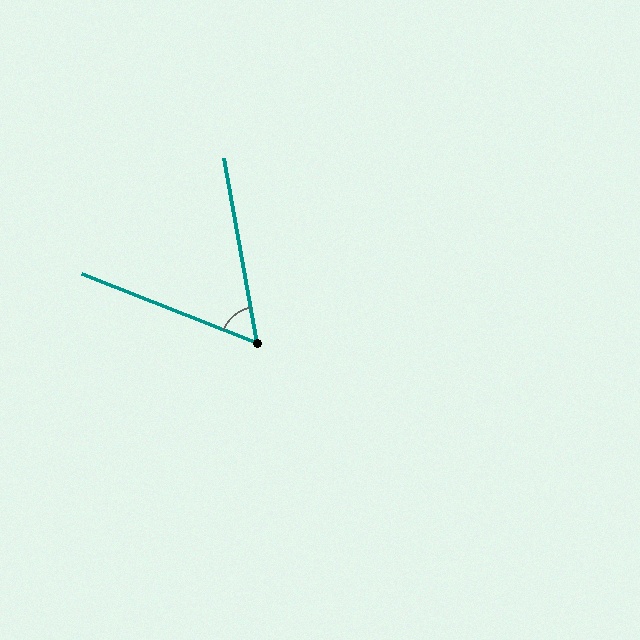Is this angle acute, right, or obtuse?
It is acute.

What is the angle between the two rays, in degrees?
Approximately 58 degrees.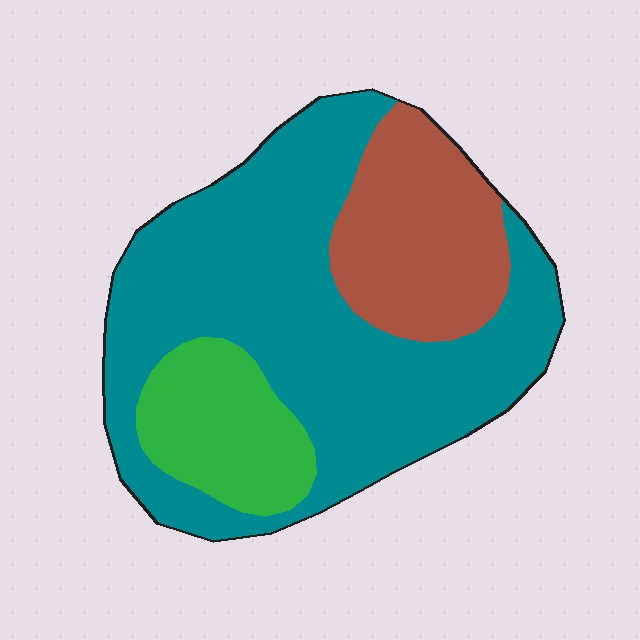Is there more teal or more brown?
Teal.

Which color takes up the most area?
Teal, at roughly 65%.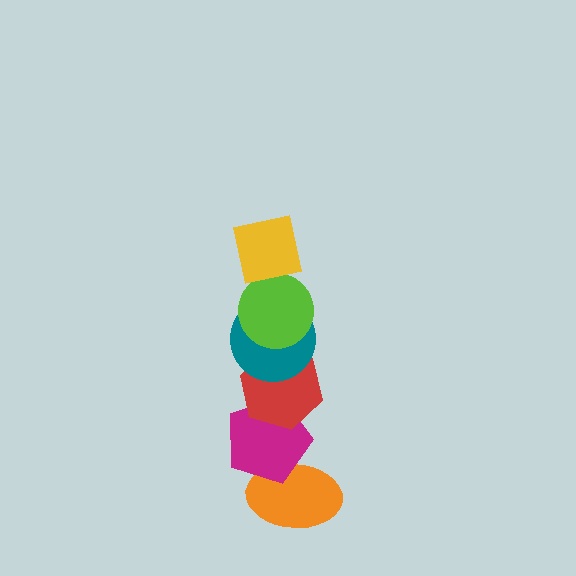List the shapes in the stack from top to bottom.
From top to bottom: the yellow square, the lime circle, the teal circle, the red hexagon, the magenta pentagon, the orange ellipse.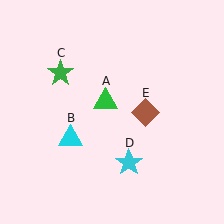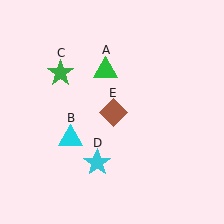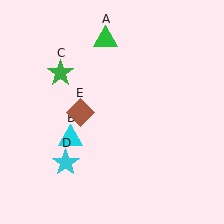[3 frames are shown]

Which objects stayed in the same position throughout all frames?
Cyan triangle (object B) and green star (object C) remained stationary.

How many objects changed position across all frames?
3 objects changed position: green triangle (object A), cyan star (object D), brown diamond (object E).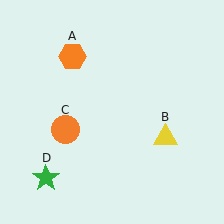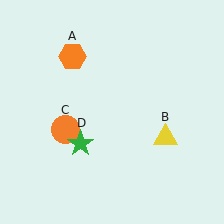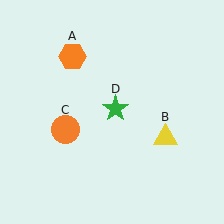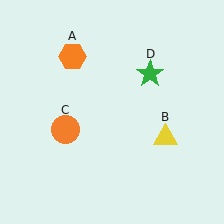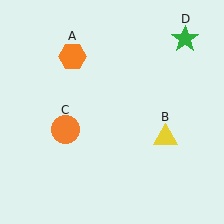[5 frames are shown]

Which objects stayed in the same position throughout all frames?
Orange hexagon (object A) and yellow triangle (object B) and orange circle (object C) remained stationary.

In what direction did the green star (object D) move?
The green star (object D) moved up and to the right.